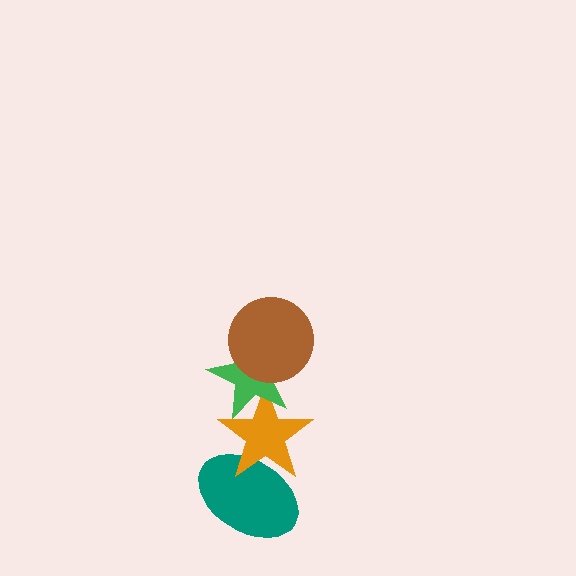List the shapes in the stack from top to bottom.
From top to bottom: the brown circle, the green star, the orange star, the teal ellipse.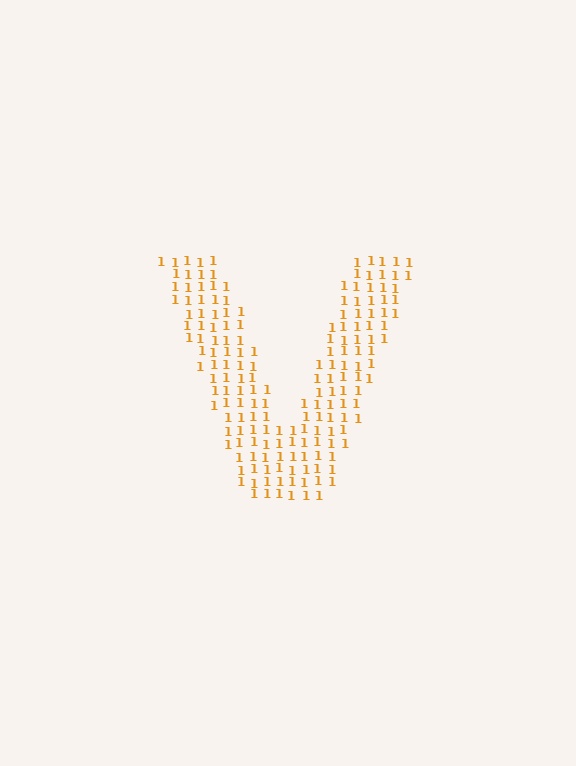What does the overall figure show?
The overall figure shows the letter V.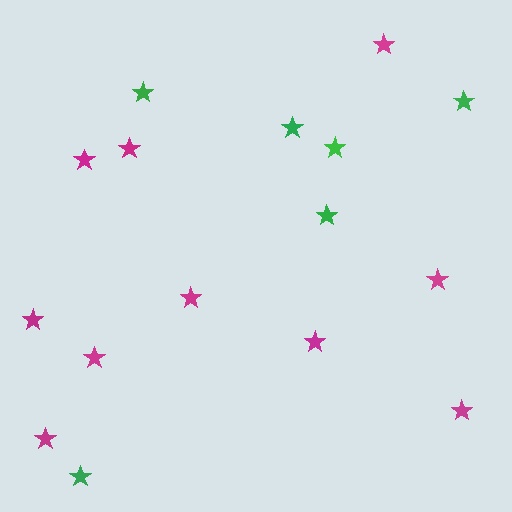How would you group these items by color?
There are 2 groups: one group of green stars (6) and one group of magenta stars (10).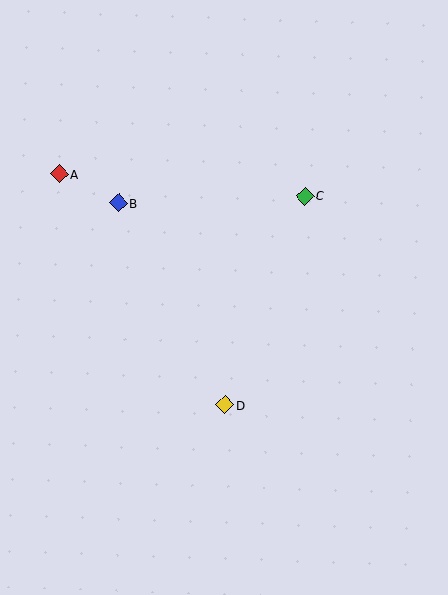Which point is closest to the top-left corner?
Point A is closest to the top-left corner.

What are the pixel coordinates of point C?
Point C is at (305, 196).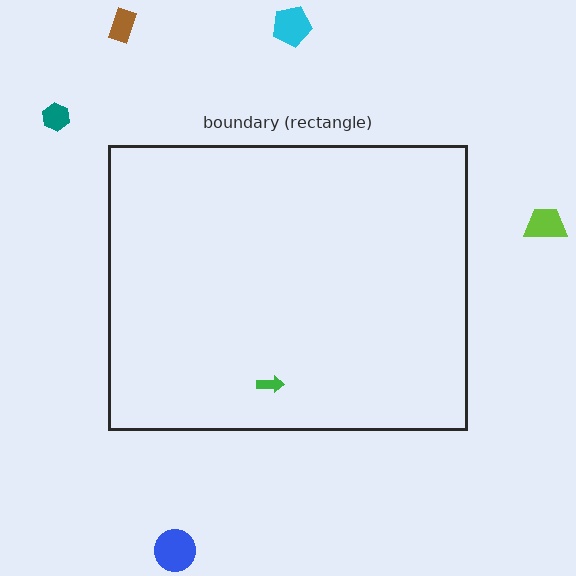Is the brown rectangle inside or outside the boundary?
Outside.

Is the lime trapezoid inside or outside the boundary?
Outside.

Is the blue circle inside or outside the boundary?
Outside.